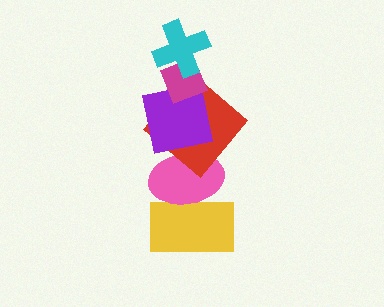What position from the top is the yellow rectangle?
The yellow rectangle is 6th from the top.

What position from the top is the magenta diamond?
The magenta diamond is 2nd from the top.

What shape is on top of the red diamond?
The purple square is on top of the red diamond.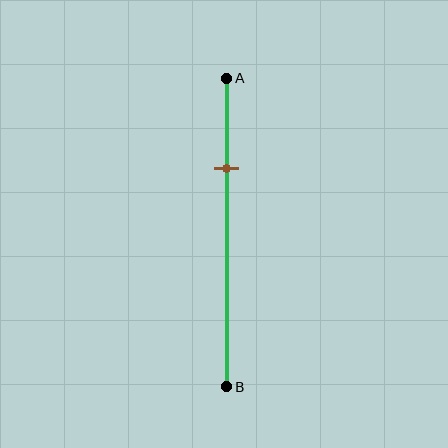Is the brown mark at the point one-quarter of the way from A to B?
No, the mark is at about 30% from A, not at the 25% one-quarter point.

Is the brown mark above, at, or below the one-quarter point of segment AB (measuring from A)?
The brown mark is below the one-quarter point of segment AB.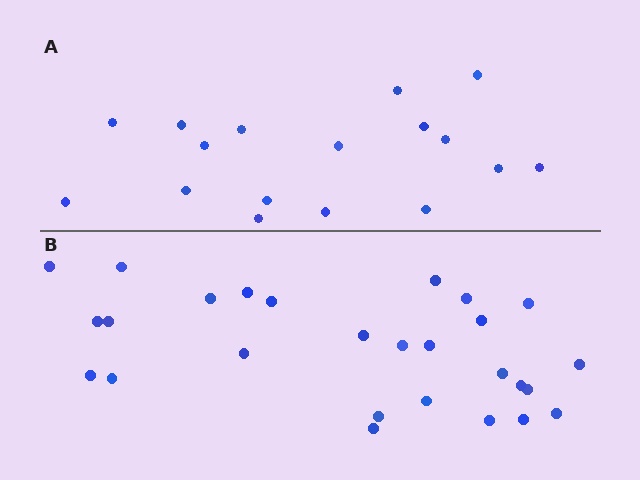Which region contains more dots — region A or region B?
Region B (the bottom region) has more dots.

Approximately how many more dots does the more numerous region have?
Region B has roughly 10 or so more dots than region A.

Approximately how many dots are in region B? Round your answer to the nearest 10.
About 30 dots. (The exact count is 27, which rounds to 30.)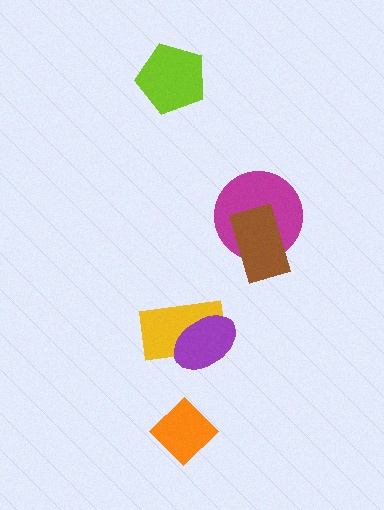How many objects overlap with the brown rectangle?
1 object overlaps with the brown rectangle.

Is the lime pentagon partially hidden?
No, no other shape covers it.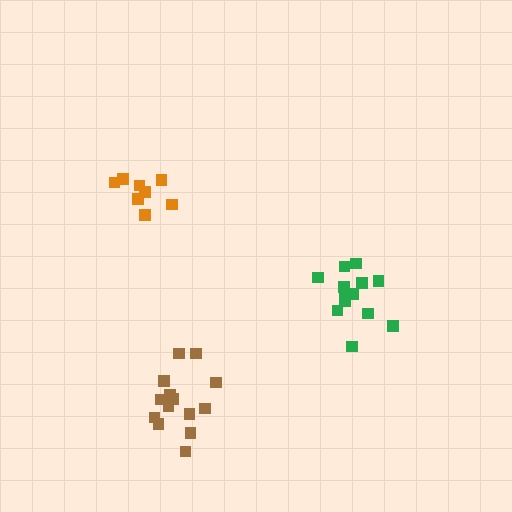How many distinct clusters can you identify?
There are 3 distinct clusters.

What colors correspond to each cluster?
The clusters are colored: orange, brown, green.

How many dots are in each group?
Group 1: 8 dots, Group 2: 14 dots, Group 3: 13 dots (35 total).